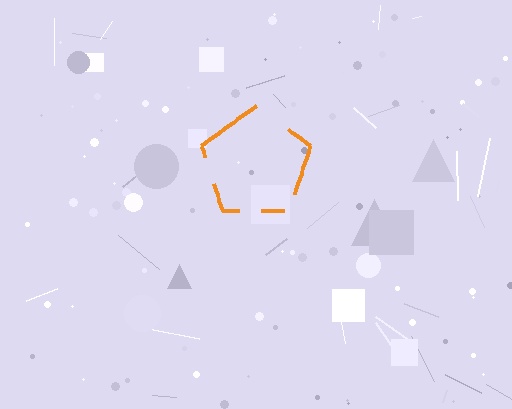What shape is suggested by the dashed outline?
The dashed outline suggests a pentagon.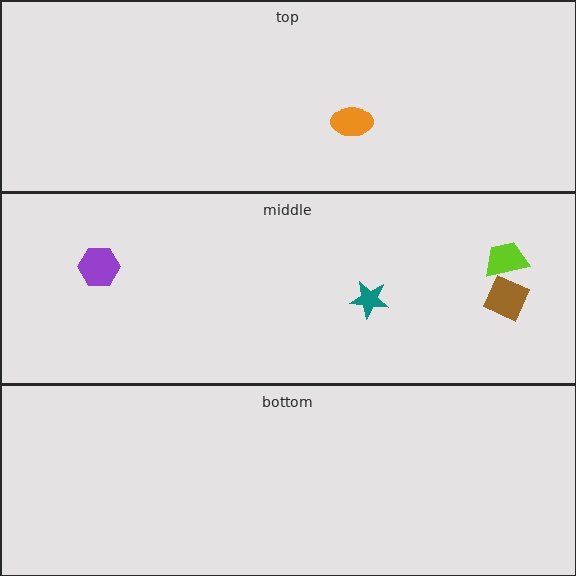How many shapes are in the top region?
1.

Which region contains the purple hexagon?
The middle region.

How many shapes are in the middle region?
4.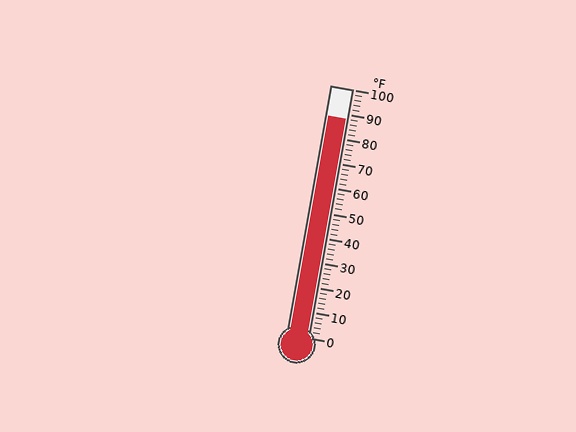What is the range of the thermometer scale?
The thermometer scale ranges from 0°F to 100°F.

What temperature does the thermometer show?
The thermometer shows approximately 88°F.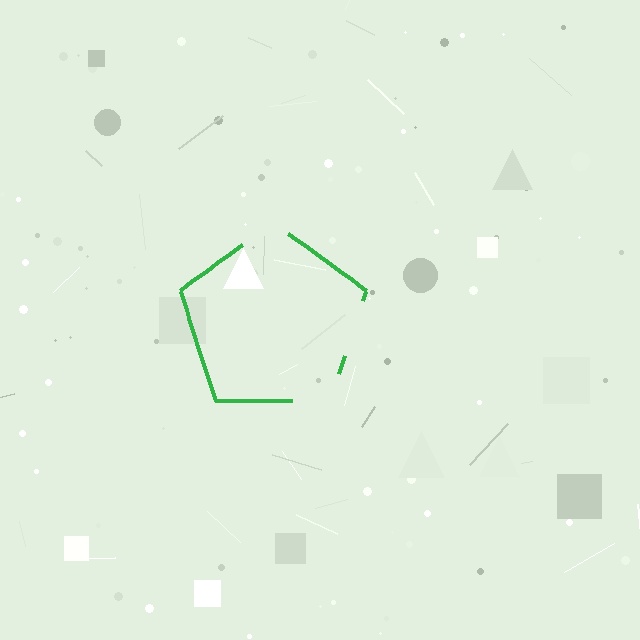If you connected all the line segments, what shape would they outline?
They would outline a pentagon.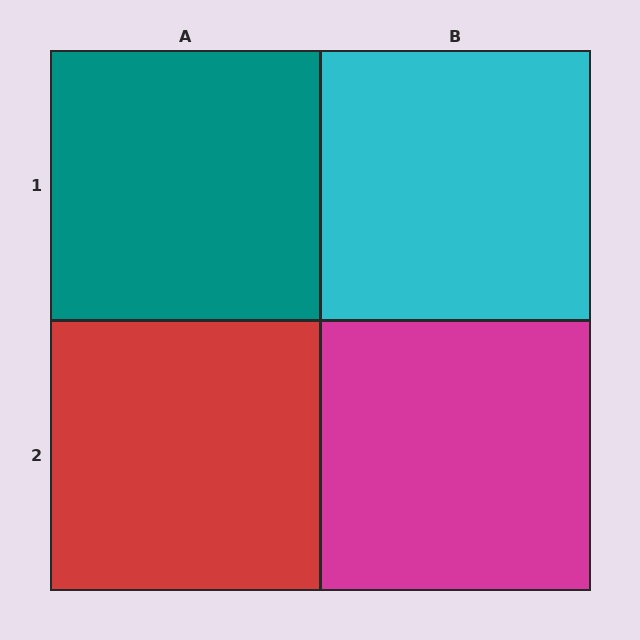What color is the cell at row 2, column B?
Magenta.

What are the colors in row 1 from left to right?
Teal, cyan.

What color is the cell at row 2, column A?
Red.